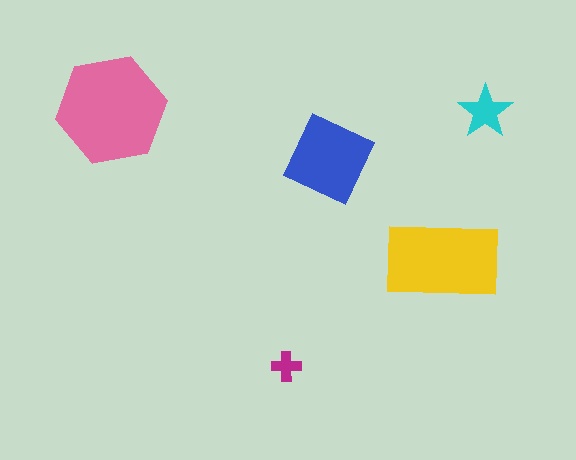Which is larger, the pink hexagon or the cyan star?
The pink hexagon.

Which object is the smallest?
The magenta cross.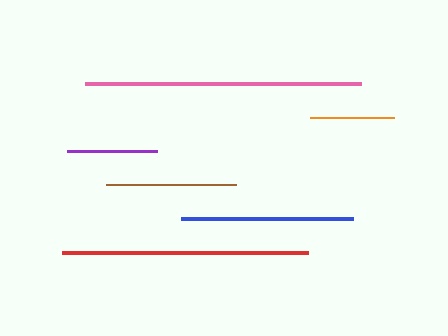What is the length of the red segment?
The red segment is approximately 246 pixels long.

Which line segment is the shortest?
The orange line is the shortest at approximately 84 pixels.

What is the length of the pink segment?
The pink segment is approximately 276 pixels long.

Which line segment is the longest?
The pink line is the longest at approximately 276 pixels.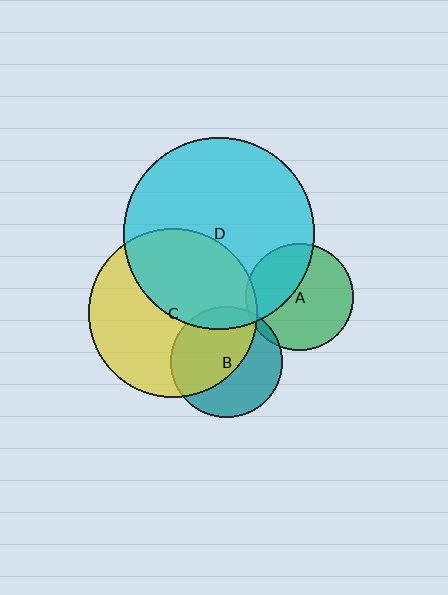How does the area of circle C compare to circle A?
Approximately 2.5 times.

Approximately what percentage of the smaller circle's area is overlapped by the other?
Approximately 35%.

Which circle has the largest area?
Circle D (cyan).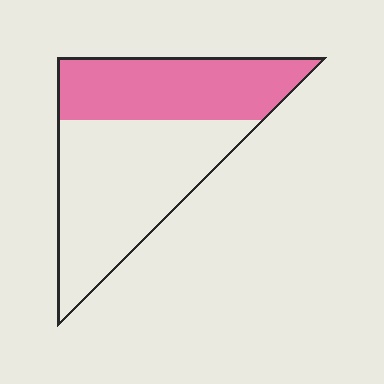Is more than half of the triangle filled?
No.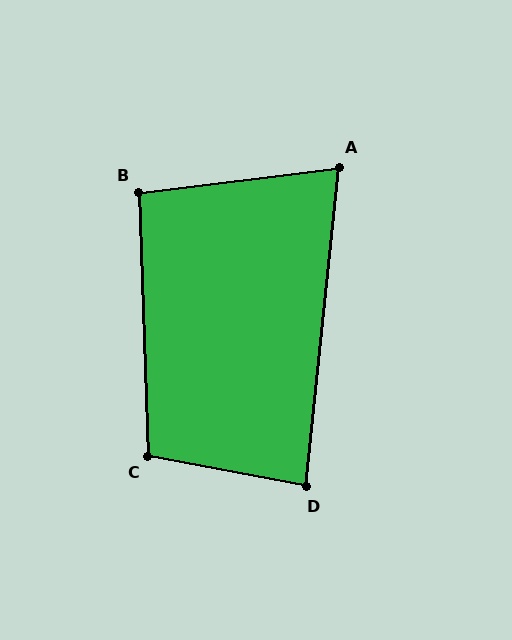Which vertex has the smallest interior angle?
A, at approximately 77 degrees.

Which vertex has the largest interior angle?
C, at approximately 103 degrees.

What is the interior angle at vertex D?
Approximately 85 degrees (approximately right).